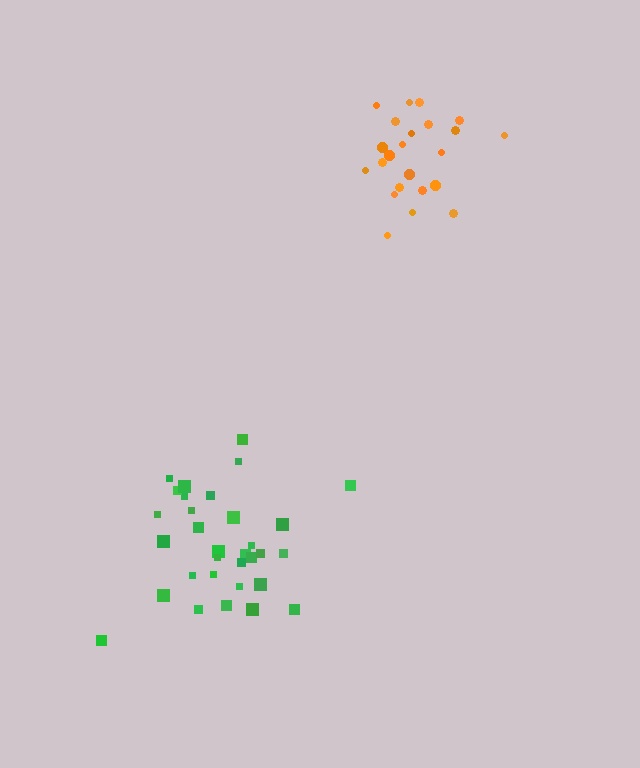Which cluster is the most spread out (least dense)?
Green.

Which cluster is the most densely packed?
Orange.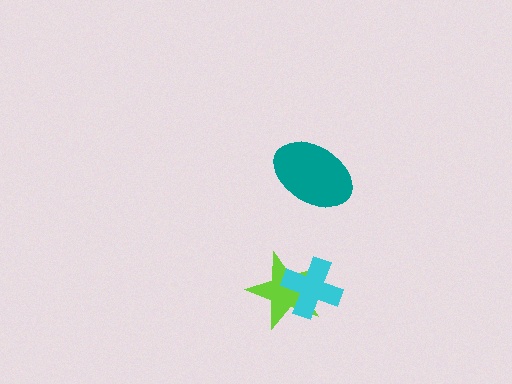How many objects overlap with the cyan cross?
1 object overlaps with the cyan cross.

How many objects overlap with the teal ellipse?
0 objects overlap with the teal ellipse.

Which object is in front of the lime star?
The cyan cross is in front of the lime star.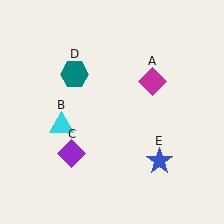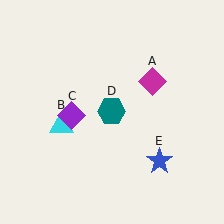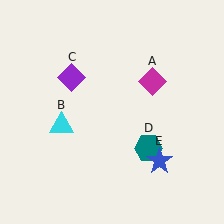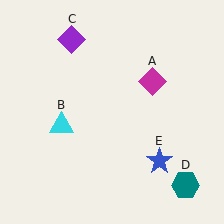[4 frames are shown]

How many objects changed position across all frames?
2 objects changed position: purple diamond (object C), teal hexagon (object D).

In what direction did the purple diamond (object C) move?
The purple diamond (object C) moved up.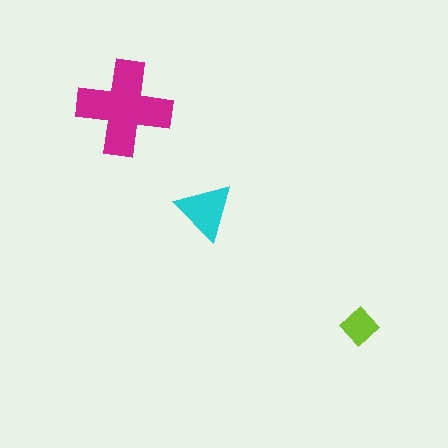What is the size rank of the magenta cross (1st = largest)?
1st.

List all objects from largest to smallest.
The magenta cross, the cyan triangle, the lime diamond.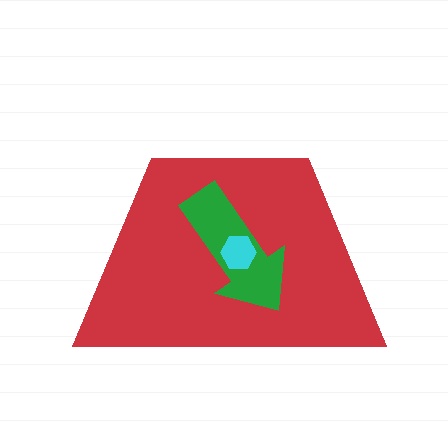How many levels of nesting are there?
3.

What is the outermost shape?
The red trapezoid.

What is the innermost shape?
The cyan hexagon.